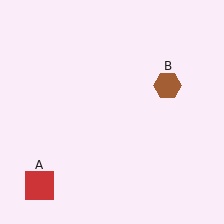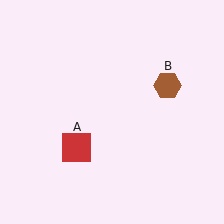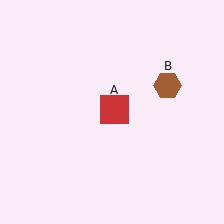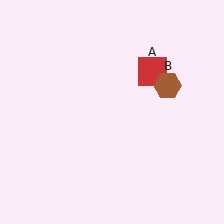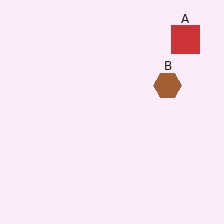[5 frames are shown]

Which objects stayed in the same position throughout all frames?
Brown hexagon (object B) remained stationary.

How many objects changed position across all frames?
1 object changed position: red square (object A).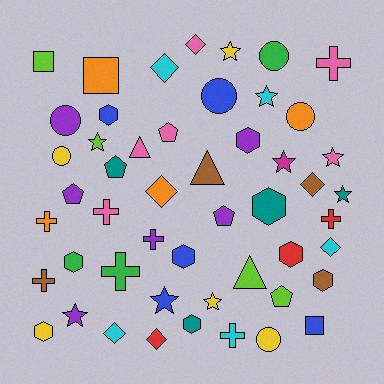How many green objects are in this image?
There are 3 green objects.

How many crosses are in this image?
There are 8 crosses.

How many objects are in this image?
There are 50 objects.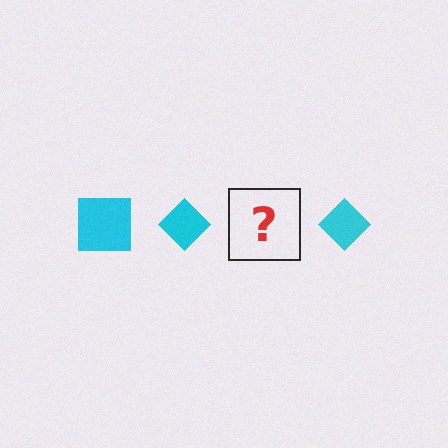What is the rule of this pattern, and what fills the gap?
The rule is that the pattern cycles through square, diamond shapes in cyan. The gap should be filled with a cyan square.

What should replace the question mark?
The question mark should be replaced with a cyan square.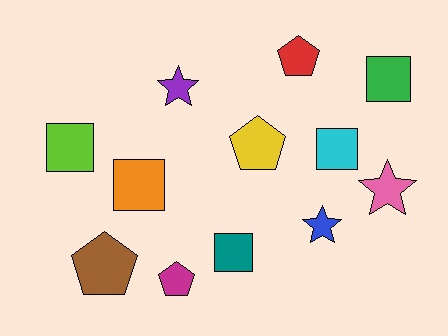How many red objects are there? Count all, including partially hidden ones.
There is 1 red object.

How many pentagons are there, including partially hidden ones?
There are 4 pentagons.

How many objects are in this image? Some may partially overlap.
There are 12 objects.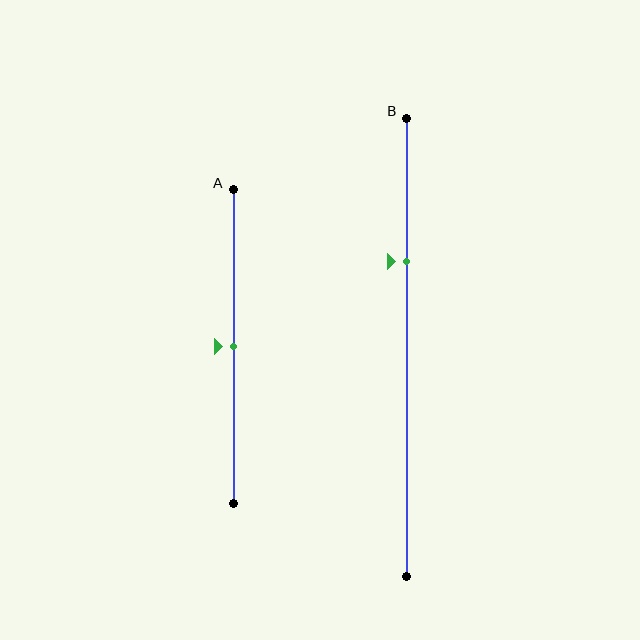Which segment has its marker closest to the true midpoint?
Segment A has its marker closest to the true midpoint.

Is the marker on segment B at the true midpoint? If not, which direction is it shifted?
No, the marker on segment B is shifted upward by about 19% of the segment length.